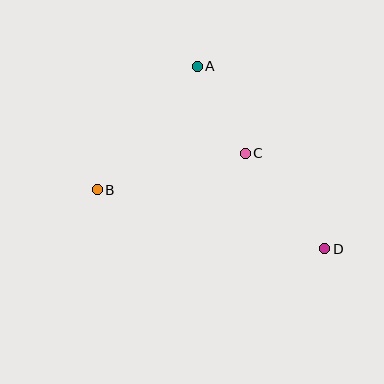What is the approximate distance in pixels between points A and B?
The distance between A and B is approximately 159 pixels.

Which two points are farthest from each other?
Points B and D are farthest from each other.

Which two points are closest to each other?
Points A and C are closest to each other.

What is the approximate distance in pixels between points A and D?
The distance between A and D is approximately 223 pixels.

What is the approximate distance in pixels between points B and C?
The distance between B and C is approximately 152 pixels.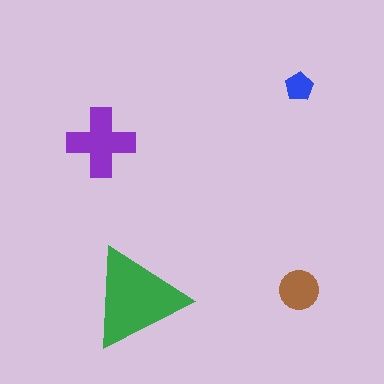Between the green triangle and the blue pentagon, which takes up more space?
The green triangle.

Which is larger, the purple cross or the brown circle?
The purple cross.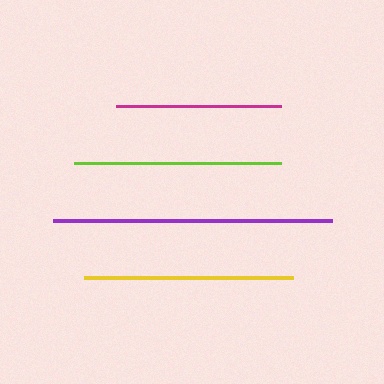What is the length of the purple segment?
The purple segment is approximately 280 pixels long.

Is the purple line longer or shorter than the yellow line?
The purple line is longer than the yellow line.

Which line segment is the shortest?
The magenta line is the shortest at approximately 165 pixels.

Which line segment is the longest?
The purple line is the longest at approximately 280 pixels.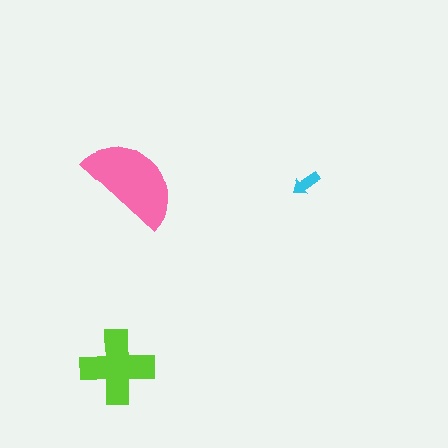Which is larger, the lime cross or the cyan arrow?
The lime cross.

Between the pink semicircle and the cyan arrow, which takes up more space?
The pink semicircle.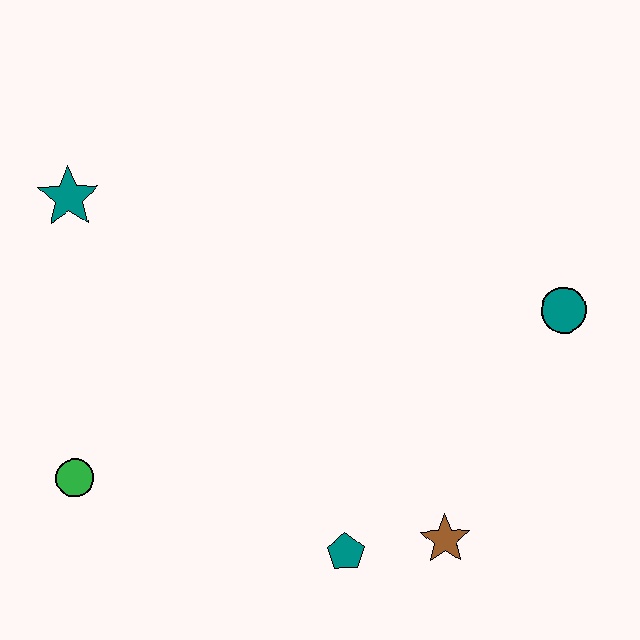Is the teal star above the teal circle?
Yes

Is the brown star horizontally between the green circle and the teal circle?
Yes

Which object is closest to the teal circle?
The brown star is closest to the teal circle.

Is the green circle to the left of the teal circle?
Yes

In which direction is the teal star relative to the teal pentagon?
The teal star is above the teal pentagon.